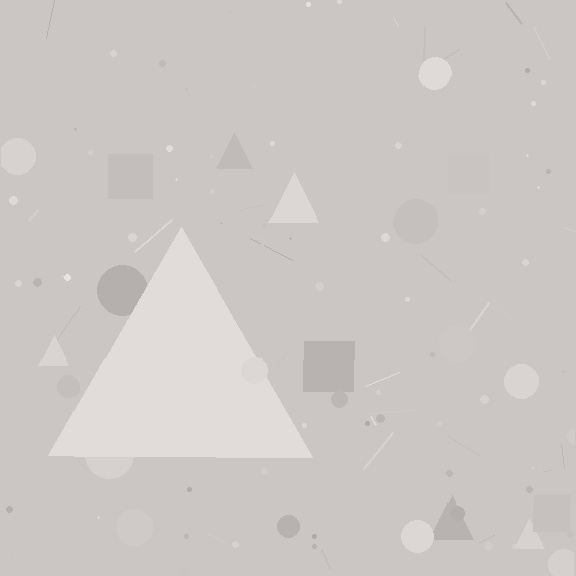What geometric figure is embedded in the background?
A triangle is embedded in the background.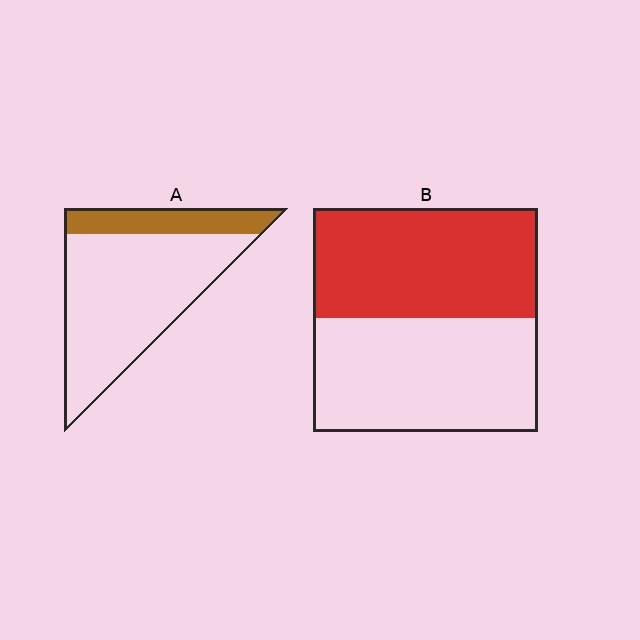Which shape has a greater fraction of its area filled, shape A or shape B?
Shape B.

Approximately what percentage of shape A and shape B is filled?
A is approximately 20% and B is approximately 50%.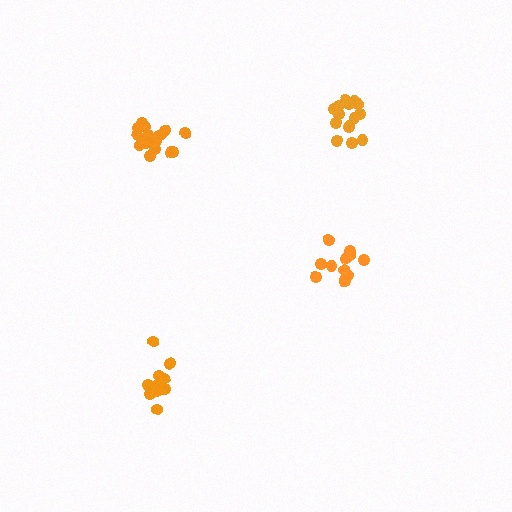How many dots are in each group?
Group 1: 12 dots, Group 2: 12 dots, Group 3: 17 dots, Group 4: 15 dots (56 total).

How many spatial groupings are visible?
There are 4 spatial groupings.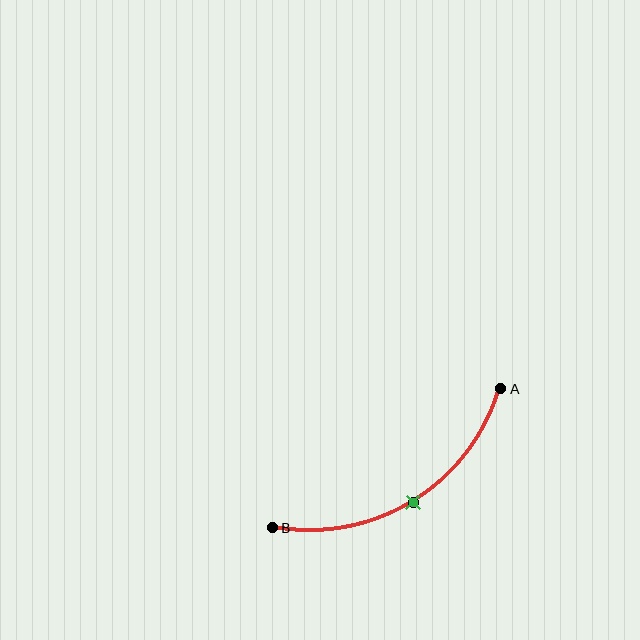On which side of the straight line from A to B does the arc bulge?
The arc bulges below the straight line connecting A and B.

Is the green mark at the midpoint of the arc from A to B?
Yes. The green mark lies on the arc at equal arc-length from both A and B — it is the arc midpoint.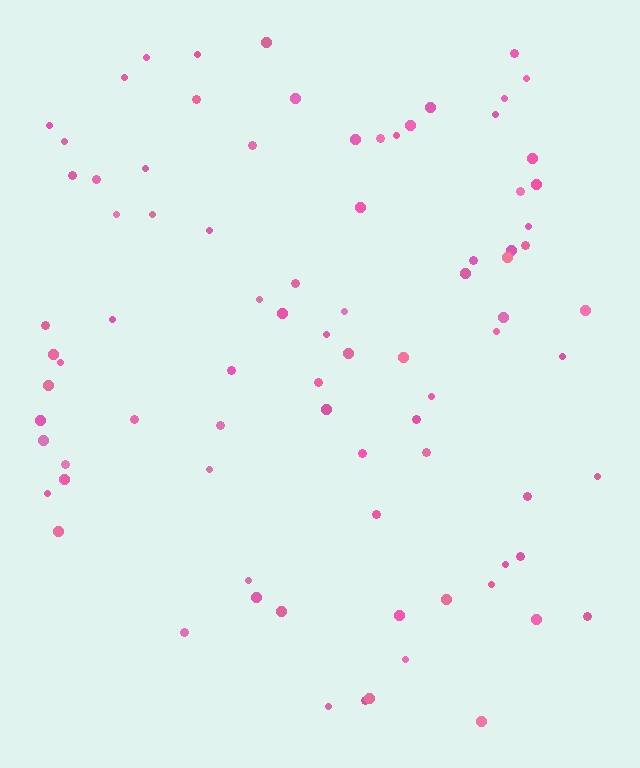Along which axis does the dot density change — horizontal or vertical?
Vertical.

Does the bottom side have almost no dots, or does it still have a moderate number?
Still a moderate number, just noticeably fewer than the top.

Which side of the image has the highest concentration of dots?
The top.